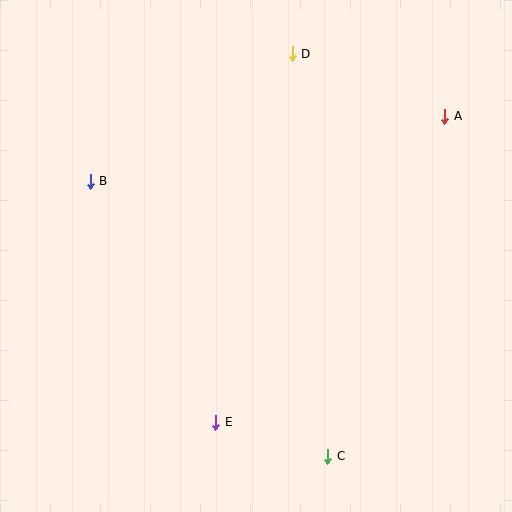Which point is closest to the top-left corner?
Point B is closest to the top-left corner.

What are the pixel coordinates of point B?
Point B is at (90, 181).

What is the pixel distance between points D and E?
The distance between D and E is 376 pixels.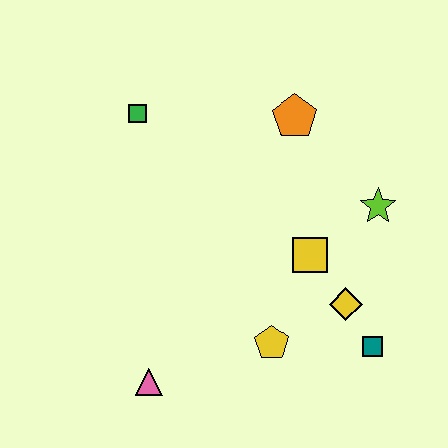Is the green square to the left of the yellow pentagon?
Yes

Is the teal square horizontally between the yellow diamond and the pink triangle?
No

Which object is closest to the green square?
The orange pentagon is closest to the green square.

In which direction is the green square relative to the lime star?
The green square is to the left of the lime star.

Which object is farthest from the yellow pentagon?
The green square is farthest from the yellow pentagon.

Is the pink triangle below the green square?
Yes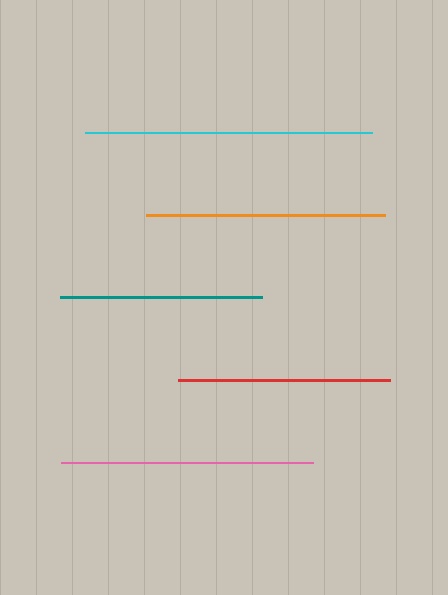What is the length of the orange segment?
The orange segment is approximately 239 pixels long.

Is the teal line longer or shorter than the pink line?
The pink line is longer than the teal line.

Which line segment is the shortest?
The teal line is the shortest at approximately 202 pixels.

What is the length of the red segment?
The red segment is approximately 212 pixels long.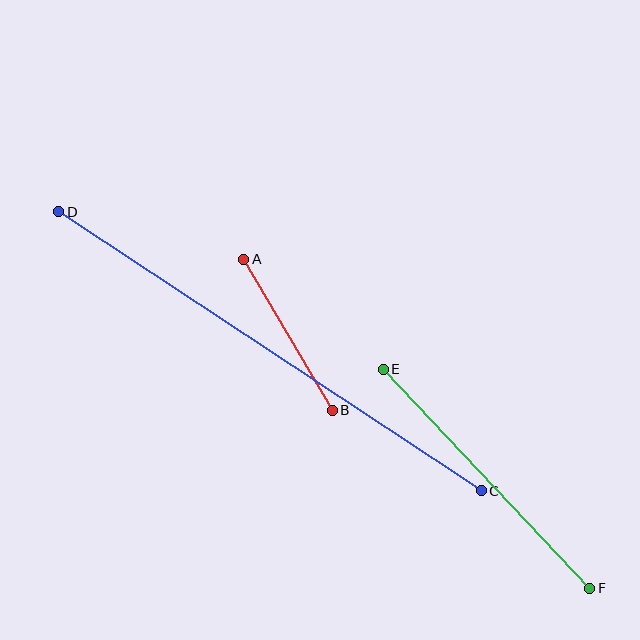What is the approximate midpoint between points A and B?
The midpoint is at approximately (288, 335) pixels.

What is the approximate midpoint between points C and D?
The midpoint is at approximately (270, 351) pixels.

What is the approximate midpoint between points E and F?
The midpoint is at approximately (487, 479) pixels.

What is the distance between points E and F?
The distance is approximately 301 pixels.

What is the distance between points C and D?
The distance is approximately 506 pixels.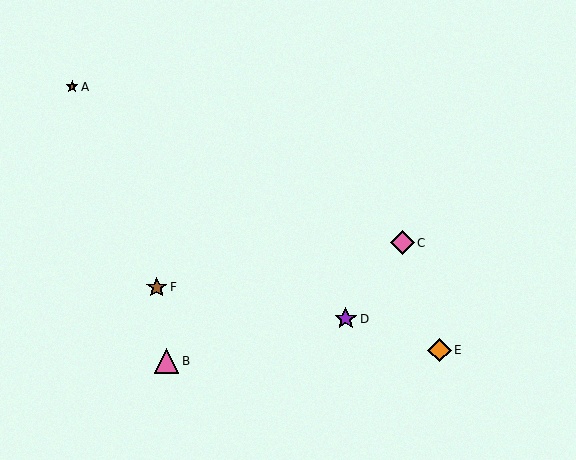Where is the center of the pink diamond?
The center of the pink diamond is at (402, 243).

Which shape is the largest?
The pink triangle (labeled B) is the largest.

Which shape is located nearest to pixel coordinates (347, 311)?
The purple star (labeled D) at (346, 319) is nearest to that location.